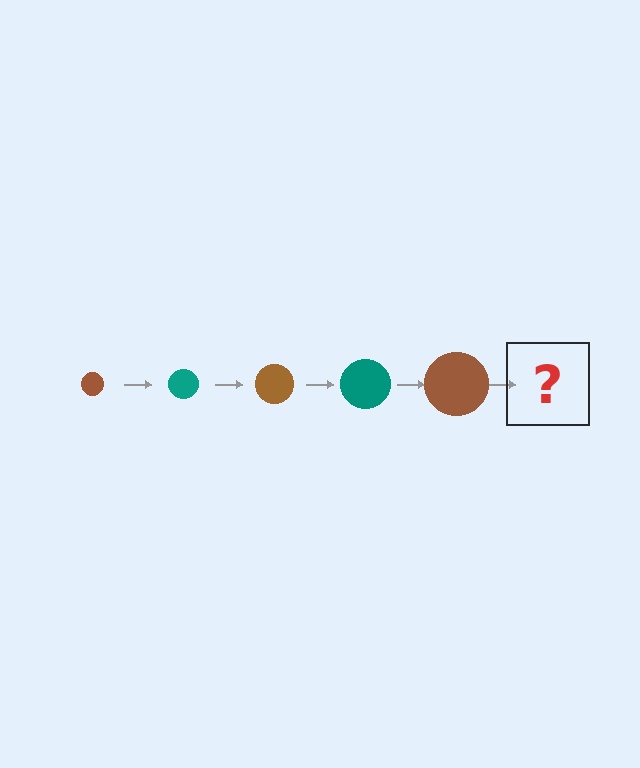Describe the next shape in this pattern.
It should be a teal circle, larger than the previous one.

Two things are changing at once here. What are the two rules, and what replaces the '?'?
The two rules are that the circle grows larger each step and the color cycles through brown and teal. The '?' should be a teal circle, larger than the previous one.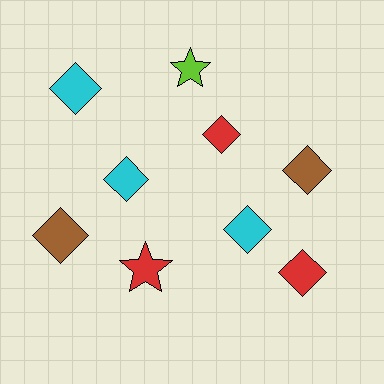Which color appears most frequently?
Cyan, with 3 objects.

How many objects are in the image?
There are 9 objects.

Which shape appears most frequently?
Diamond, with 7 objects.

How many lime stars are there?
There is 1 lime star.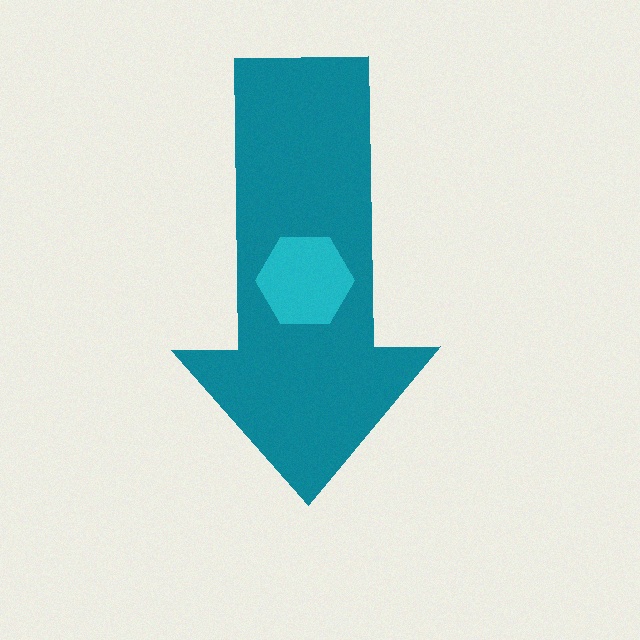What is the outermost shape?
The teal arrow.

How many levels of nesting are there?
2.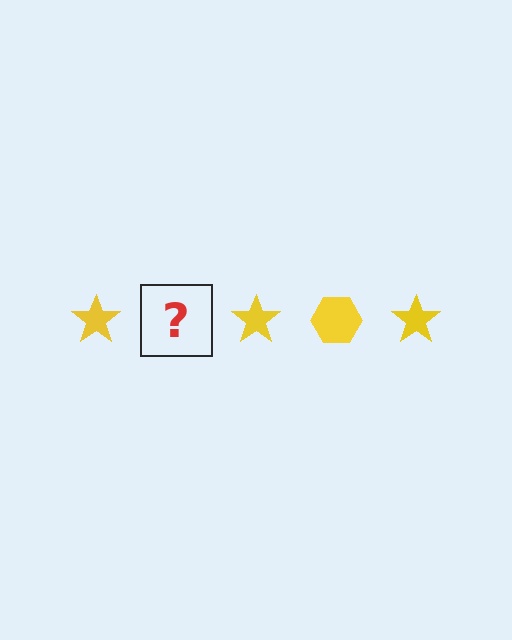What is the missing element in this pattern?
The missing element is a yellow hexagon.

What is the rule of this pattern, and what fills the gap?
The rule is that the pattern cycles through star, hexagon shapes in yellow. The gap should be filled with a yellow hexagon.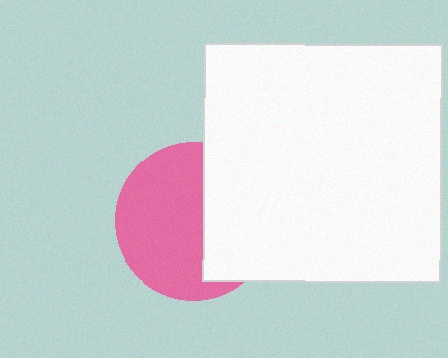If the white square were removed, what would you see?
You would see the complete pink circle.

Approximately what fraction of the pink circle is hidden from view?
Roughly 40% of the pink circle is hidden behind the white square.